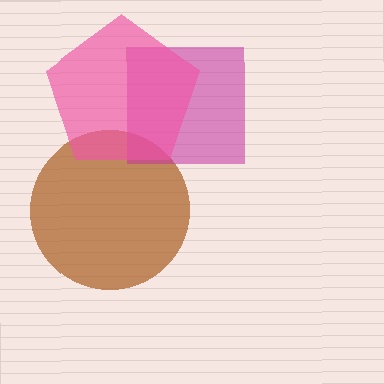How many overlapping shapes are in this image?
There are 3 overlapping shapes in the image.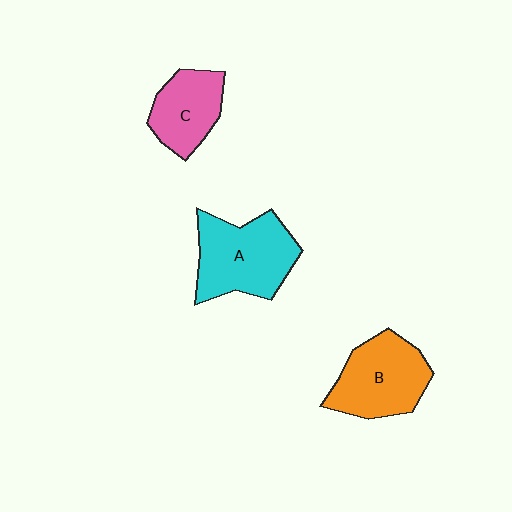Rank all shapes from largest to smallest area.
From largest to smallest: A (cyan), B (orange), C (pink).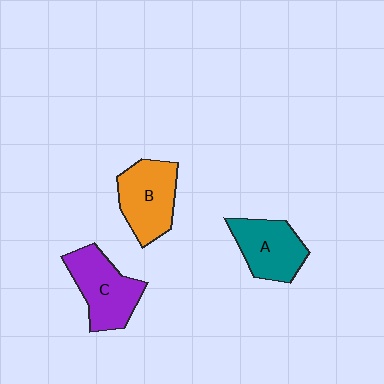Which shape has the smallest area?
Shape A (teal).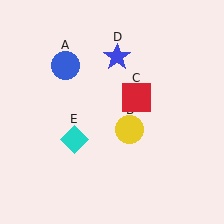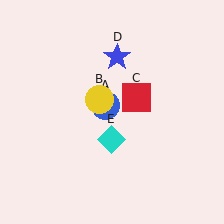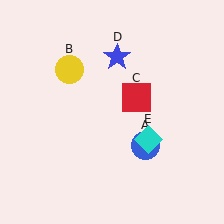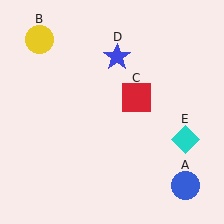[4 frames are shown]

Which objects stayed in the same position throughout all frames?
Red square (object C) and blue star (object D) remained stationary.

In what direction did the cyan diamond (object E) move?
The cyan diamond (object E) moved right.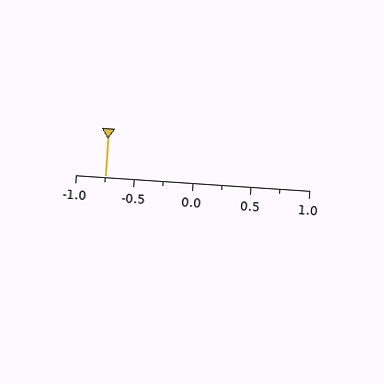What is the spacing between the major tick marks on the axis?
The major ticks are spaced 0.5 apart.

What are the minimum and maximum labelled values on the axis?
The axis runs from -1.0 to 1.0.